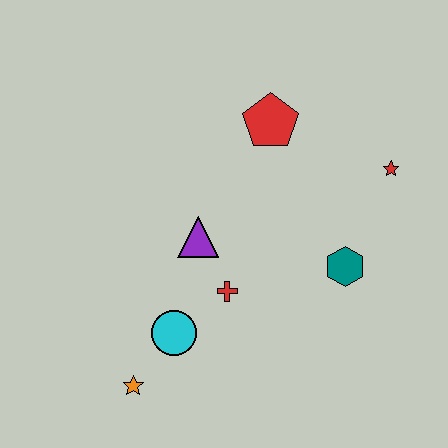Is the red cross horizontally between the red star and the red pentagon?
No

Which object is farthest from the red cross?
The red star is farthest from the red cross.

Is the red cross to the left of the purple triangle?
No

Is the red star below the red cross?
No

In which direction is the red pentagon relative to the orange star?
The red pentagon is above the orange star.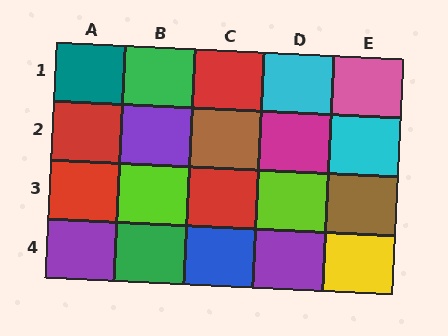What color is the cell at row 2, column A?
Red.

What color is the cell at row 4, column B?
Green.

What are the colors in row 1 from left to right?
Teal, green, red, cyan, pink.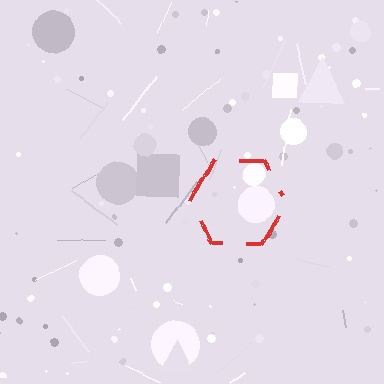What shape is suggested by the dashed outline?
The dashed outline suggests a hexagon.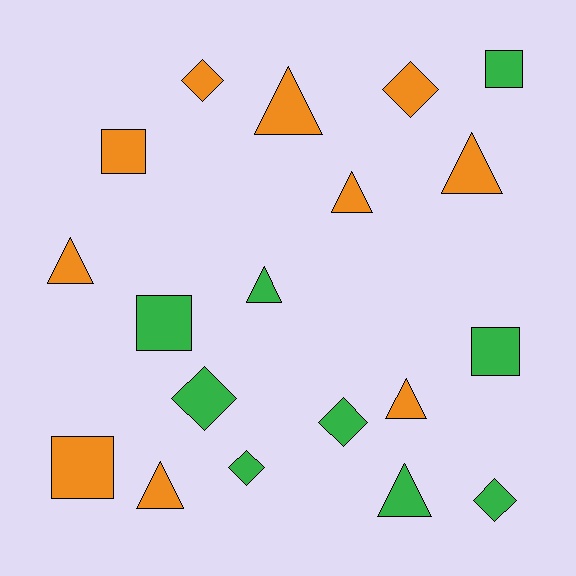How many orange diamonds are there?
There are 2 orange diamonds.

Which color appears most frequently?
Orange, with 10 objects.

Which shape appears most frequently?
Triangle, with 8 objects.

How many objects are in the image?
There are 19 objects.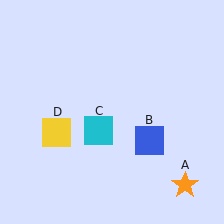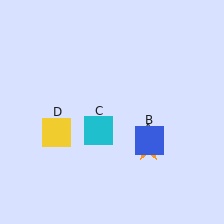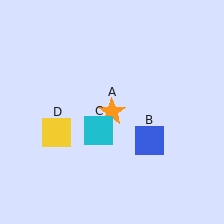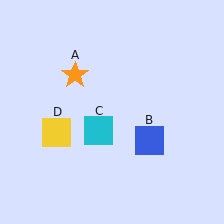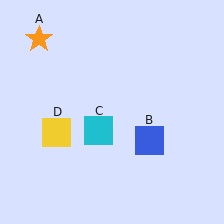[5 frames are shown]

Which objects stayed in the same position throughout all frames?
Blue square (object B) and cyan square (object C) and yellow square (object D) remained stationary.